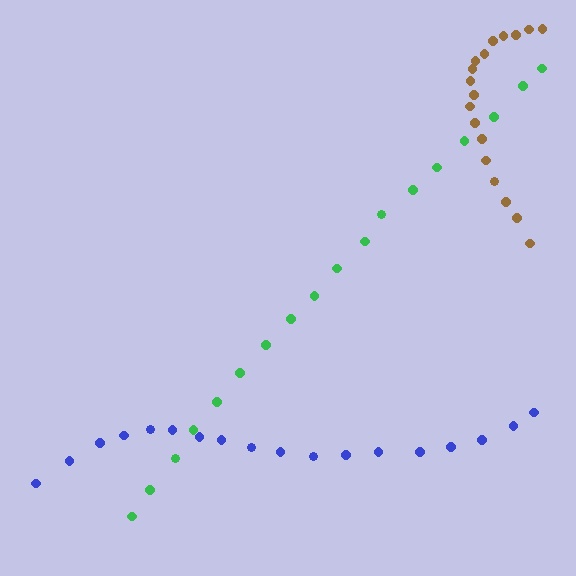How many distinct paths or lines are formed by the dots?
There are 3 distinct paths.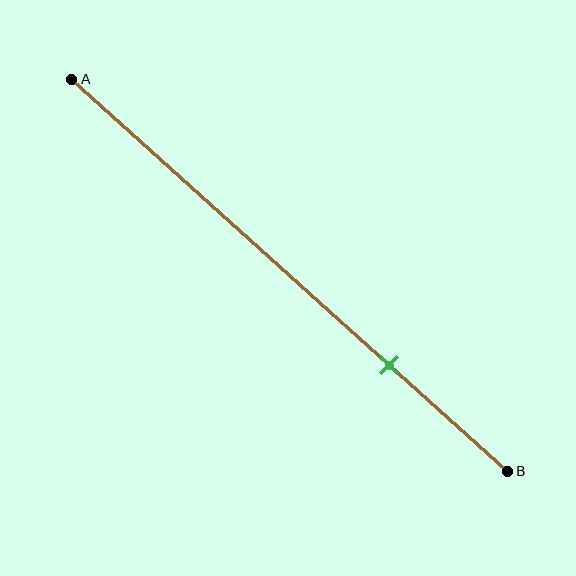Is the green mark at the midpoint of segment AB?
No, the mark is at about 75% from A, not at the 50% midpoint.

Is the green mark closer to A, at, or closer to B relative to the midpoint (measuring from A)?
The green mark is closer to point B than the midpoint of segment AB.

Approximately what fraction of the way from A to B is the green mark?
The green mark is approximately 75% of the way from A to B.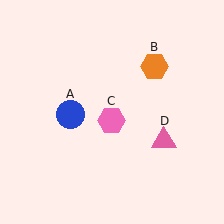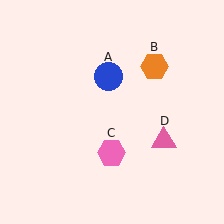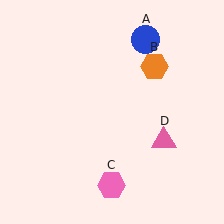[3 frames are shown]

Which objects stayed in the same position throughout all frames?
Orange hexagon (object B) and pink triangle (object D) remained stationary.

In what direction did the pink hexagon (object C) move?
The pink hexagon (object C) moved down.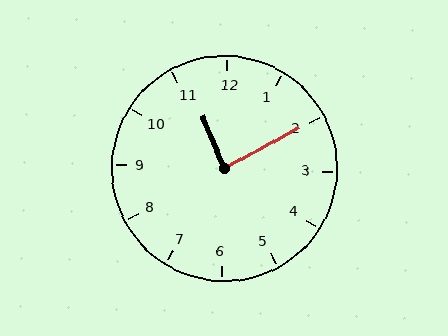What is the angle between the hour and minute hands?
Approximately 85 degrees.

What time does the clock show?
11:10.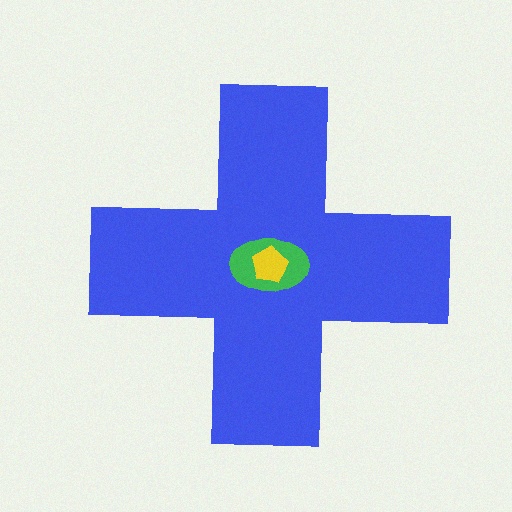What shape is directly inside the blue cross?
The green ellipse.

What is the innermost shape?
The yellow pentagon.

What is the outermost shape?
The blue cross.